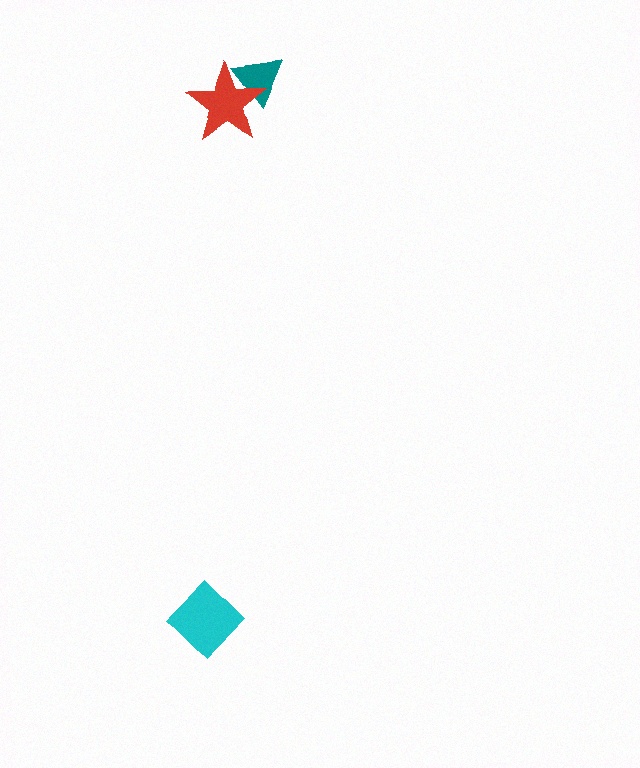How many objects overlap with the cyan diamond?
0 objects overlap with the cyan diamond.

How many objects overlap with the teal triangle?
1 object overlaps with the teal triangle.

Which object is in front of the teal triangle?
The red star is in front of the teal triangle.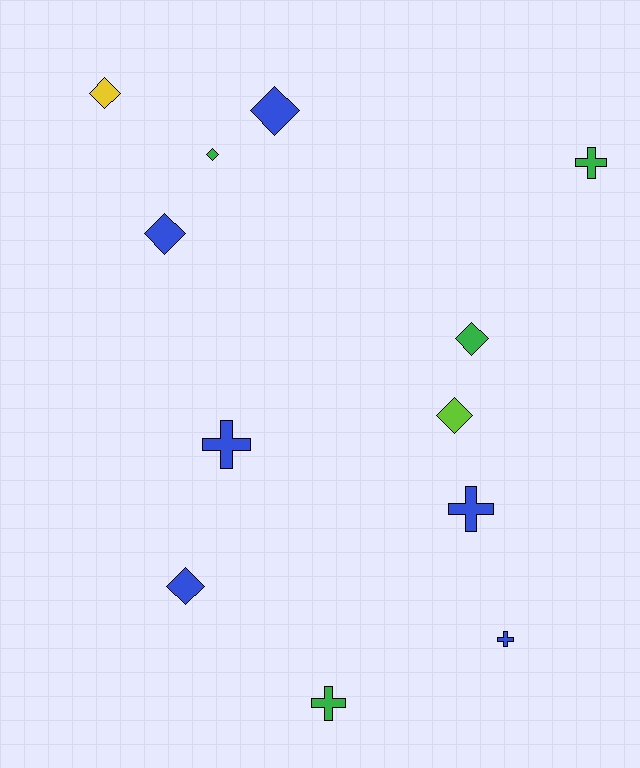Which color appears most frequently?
Blue, with 6 objects.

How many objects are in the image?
There are 12 objects.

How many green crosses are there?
There are 2 green crosses.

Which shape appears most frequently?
Diamond, with 7 objects.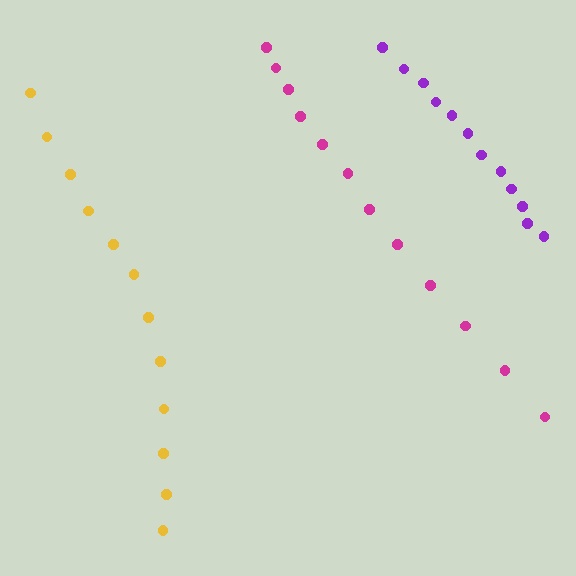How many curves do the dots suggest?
There are 3 distinct paths.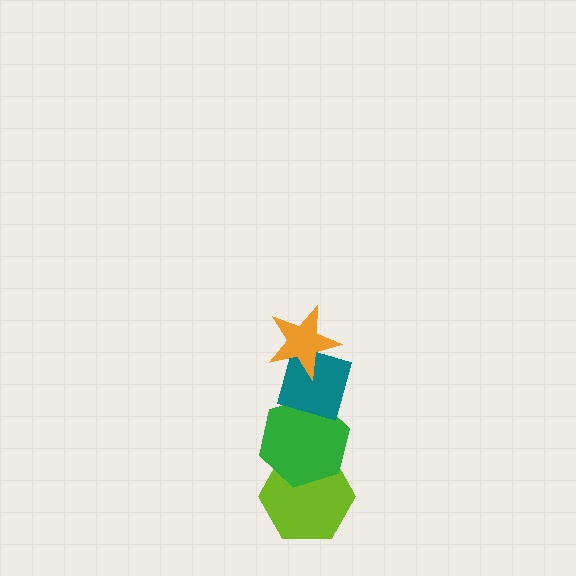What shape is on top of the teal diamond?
The orange star is on top of the teal diamond.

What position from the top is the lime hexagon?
The lime hexagon is 4th from the top.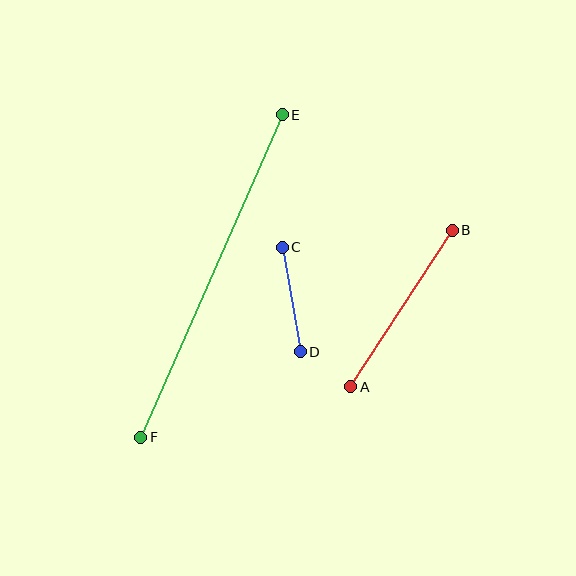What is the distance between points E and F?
The distance is approximately 353 pixels.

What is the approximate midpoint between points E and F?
The midpoint is at approximately (211, 276) pixels.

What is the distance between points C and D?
The distance is approximately 106 pixels.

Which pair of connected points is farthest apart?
Points E and F are farthest apart.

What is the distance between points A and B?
The distance is approximately 187 pixels.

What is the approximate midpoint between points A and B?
The midpoint is at approximately (401, 308) pixels.